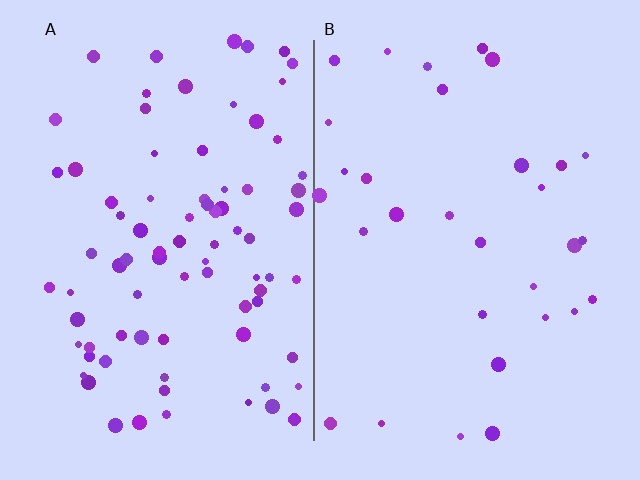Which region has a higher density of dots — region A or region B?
A (the left).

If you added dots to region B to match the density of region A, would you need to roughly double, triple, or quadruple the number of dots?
Approximately triple.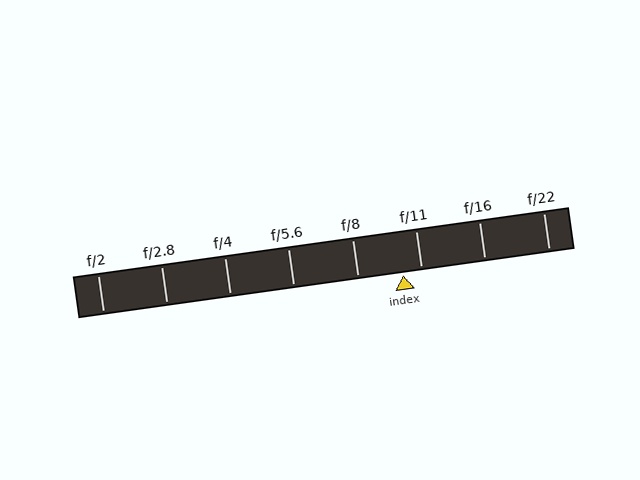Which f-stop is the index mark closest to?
The index mark is closest to f/11.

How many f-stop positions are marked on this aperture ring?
There are 8 f-stop positions marked.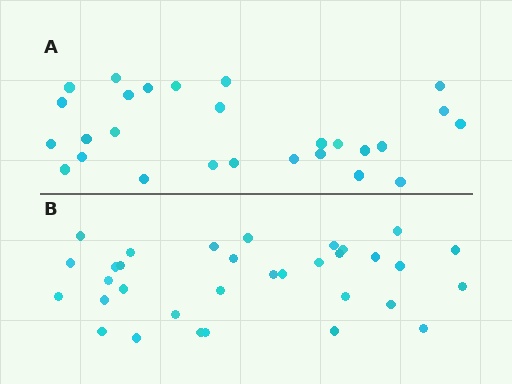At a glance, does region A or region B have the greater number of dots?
Region B (the bottom region) has more dots.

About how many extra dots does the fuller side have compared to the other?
Region B has about 6 more dots than region A.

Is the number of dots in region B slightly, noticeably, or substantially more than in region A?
Region B has only slightly more — the two regions are fairly close. The ratio is roughly 1.2 to 1.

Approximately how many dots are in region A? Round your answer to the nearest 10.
About 30 dots. (The exact count is 27, which rounds to 30.)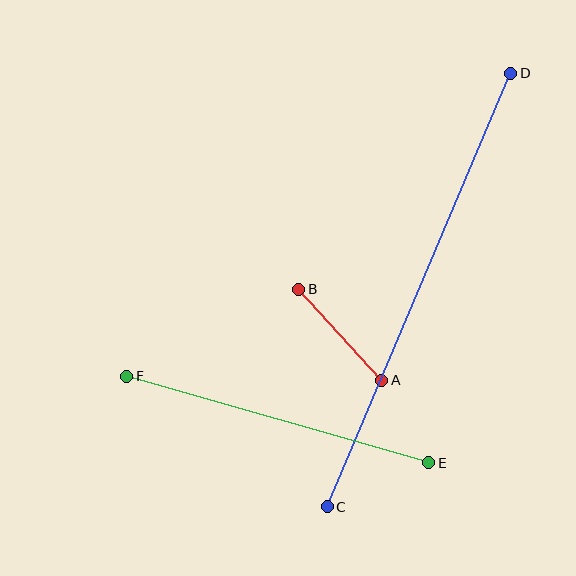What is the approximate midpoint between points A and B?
The midpoint is at approximately (340, 335) pixels.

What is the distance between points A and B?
The distance is approximately 123 pixels.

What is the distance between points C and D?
The distance is approximately 471 pixels.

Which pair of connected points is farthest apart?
Points C and D are farthest apart.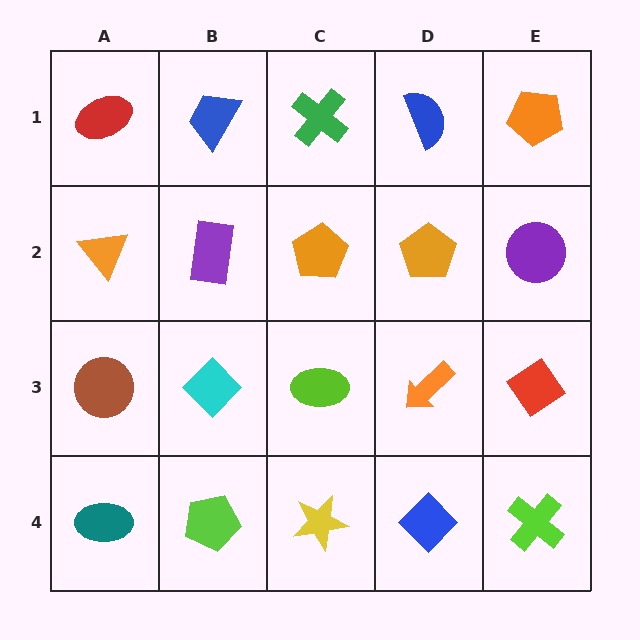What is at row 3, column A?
A brown circle.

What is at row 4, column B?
A lime pentagon.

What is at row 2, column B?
A purple rectangle.